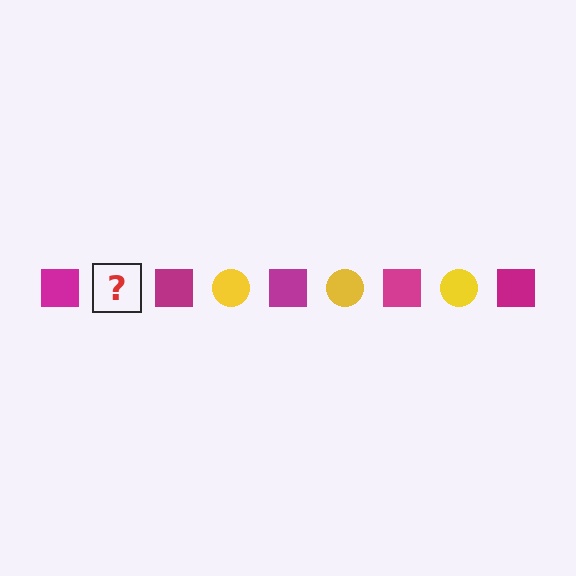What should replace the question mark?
The question mark should be replaced with a yellow circle.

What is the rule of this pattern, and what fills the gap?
The rule is that the pattern alternates between magenta square and yellow circle. The gap should be filled with a yellow circle.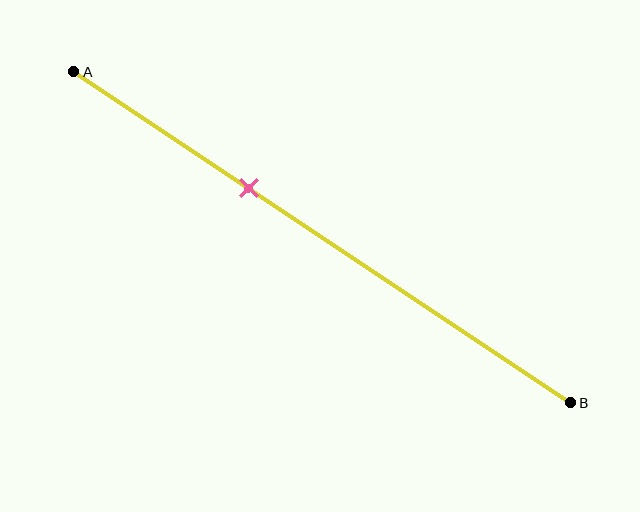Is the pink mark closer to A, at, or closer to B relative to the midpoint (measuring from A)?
The pink mark is closer to point A than the midpoint of segment AB.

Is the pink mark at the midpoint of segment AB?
No, the mark is at about 35% from A, not at the 50% midpoint.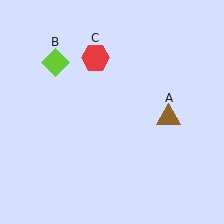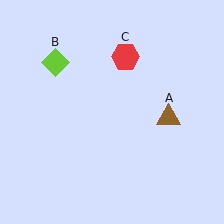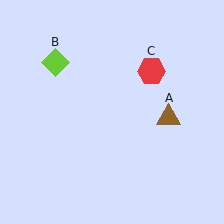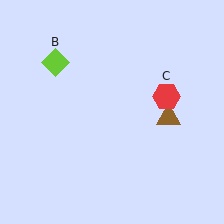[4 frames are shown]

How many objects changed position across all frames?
1 object changed position: red hexagon (object C).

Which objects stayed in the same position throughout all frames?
Brown triangle (object A) and lime diamond (object B) remained stationary.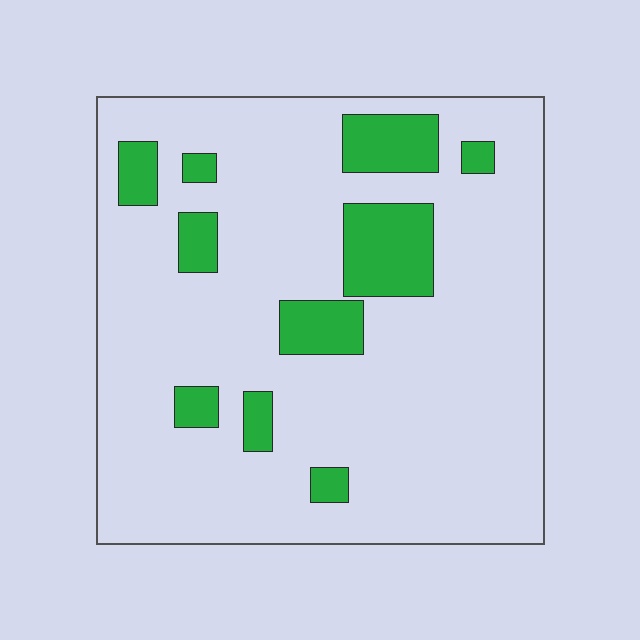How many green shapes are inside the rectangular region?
10.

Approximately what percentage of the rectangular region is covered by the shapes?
Approximately 15%.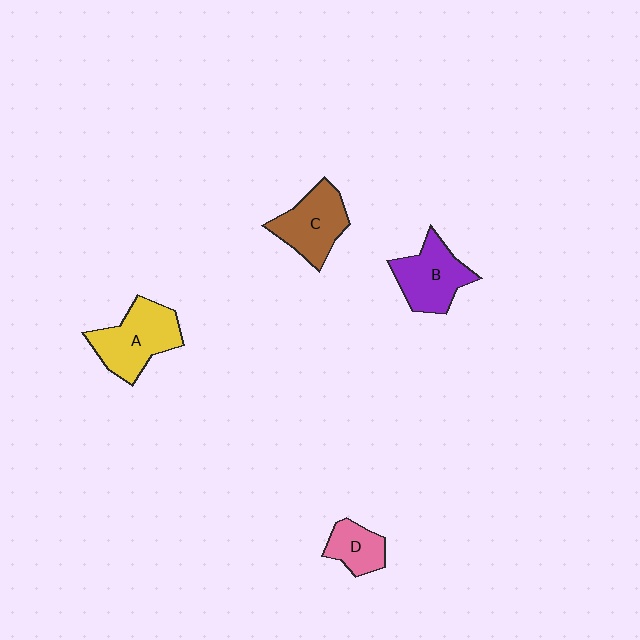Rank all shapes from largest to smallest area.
From largest to smallest: A (yellow), B (purple), C (brown), D (pink).